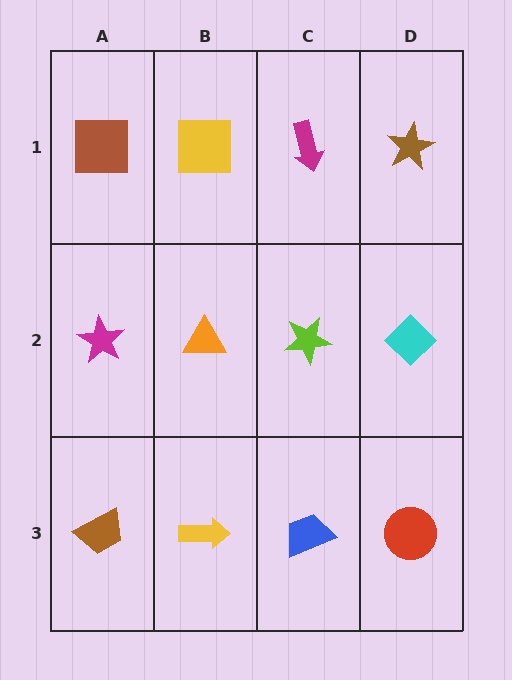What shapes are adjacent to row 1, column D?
A cyan diamond (row 2, column D), a magenta arrow (row 1, column C).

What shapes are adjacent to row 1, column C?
A lime star (row 2, column C), a yellow square (row 1, column B), a brown star (row 1, column D).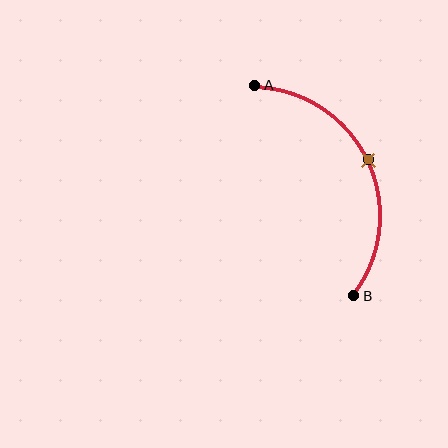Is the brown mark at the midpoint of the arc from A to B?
Yes. The brown mark lies on the arc at equal arc-length from both A and B — it is the arc midpoint.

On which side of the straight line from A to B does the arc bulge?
The arc bulges to the right of the straight line connecting A and B.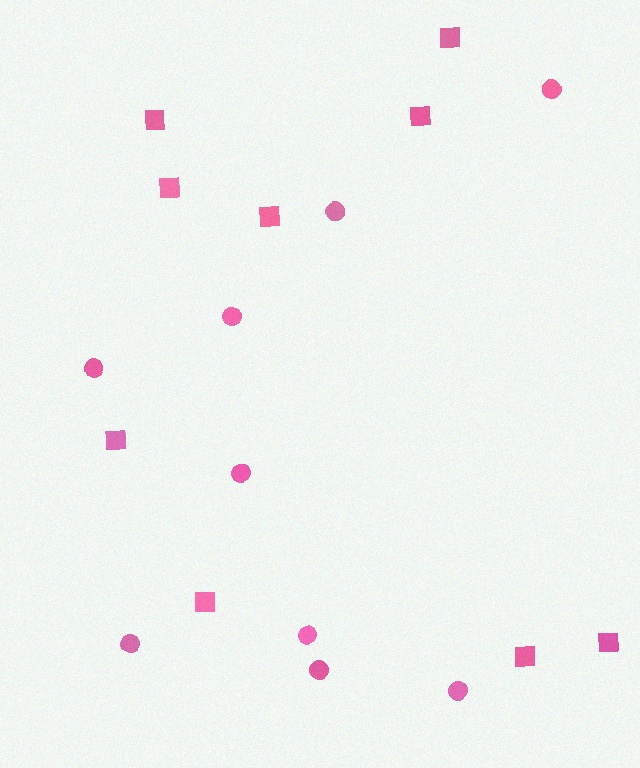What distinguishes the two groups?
There are 2 groups: one group of squares (9) and one group of circles (9).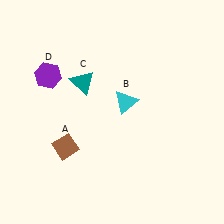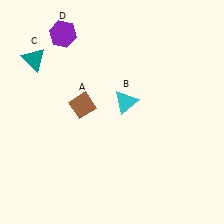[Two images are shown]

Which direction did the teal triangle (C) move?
The teal triangle (C) moved left.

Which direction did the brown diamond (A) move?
The brown diamond (A) moved up.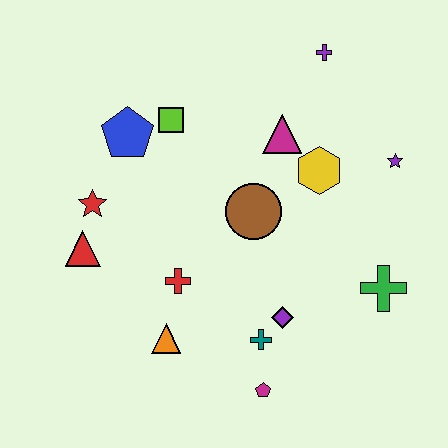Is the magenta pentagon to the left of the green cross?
Yes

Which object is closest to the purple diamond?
The teal cross is closest to the purple diamond.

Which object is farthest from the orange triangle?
The purple cross is farthest from the orange triangle.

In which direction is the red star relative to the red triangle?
The red star is above the red triangle.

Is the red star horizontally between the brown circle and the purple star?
No